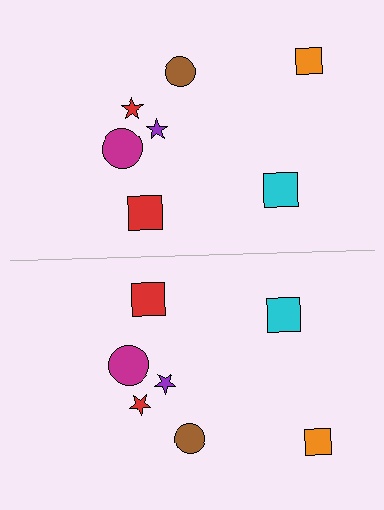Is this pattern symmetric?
Yes, this pattern has bilateral (reflection) symmetry.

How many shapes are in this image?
There are 14 shapes in this image.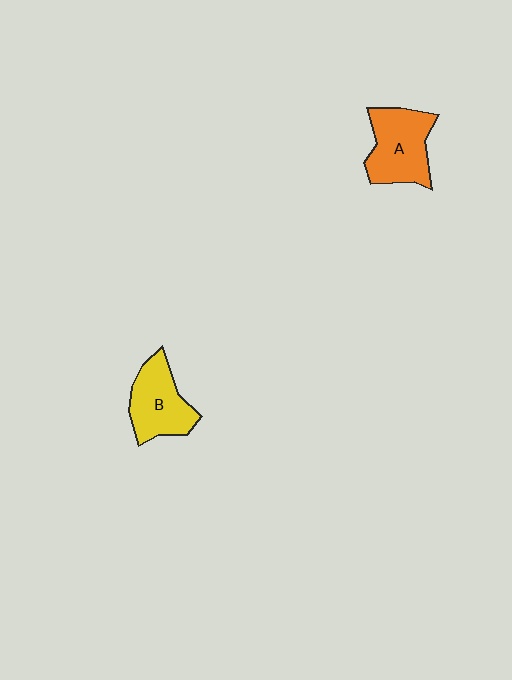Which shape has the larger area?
Shape A (orange).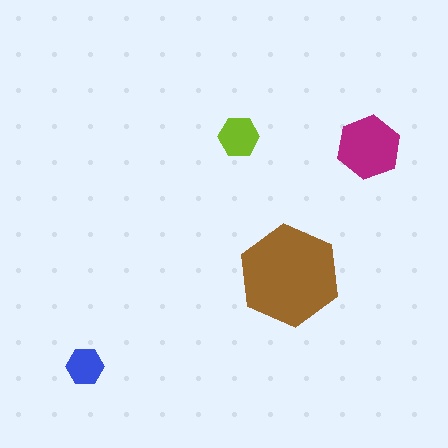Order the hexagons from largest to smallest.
the brown one, the magenta one, the lime one, the blue one.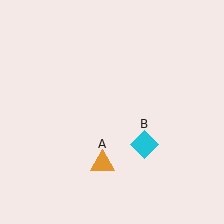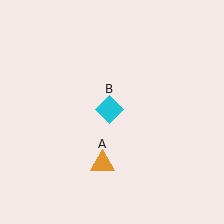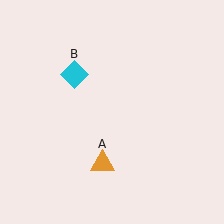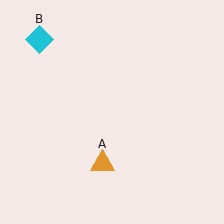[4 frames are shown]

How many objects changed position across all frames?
1 object changed position: cyan diamond (object B).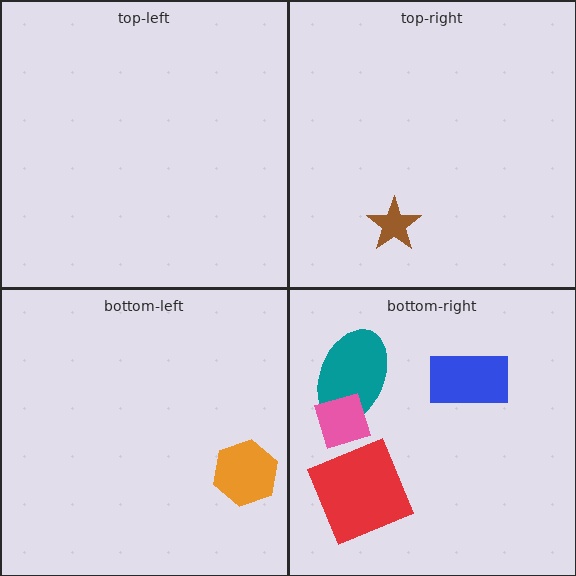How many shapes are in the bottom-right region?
4.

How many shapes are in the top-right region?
1.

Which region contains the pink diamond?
The bottom-right region.